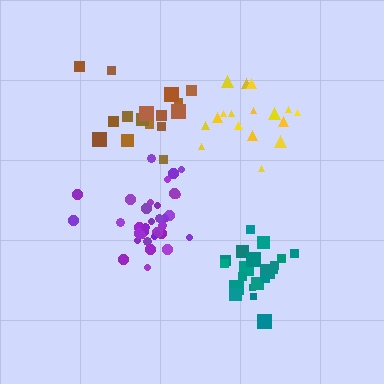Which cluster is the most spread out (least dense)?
Brown.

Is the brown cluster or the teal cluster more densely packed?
Teal.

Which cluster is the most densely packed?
Purple.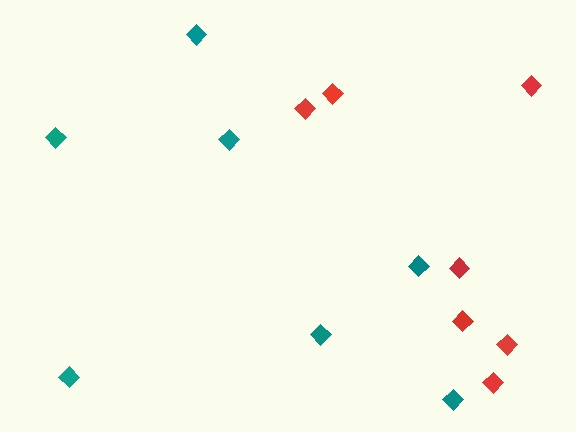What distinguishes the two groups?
There are 2 groups: one group of teal diamonds (7) and one group of red diamonds (7).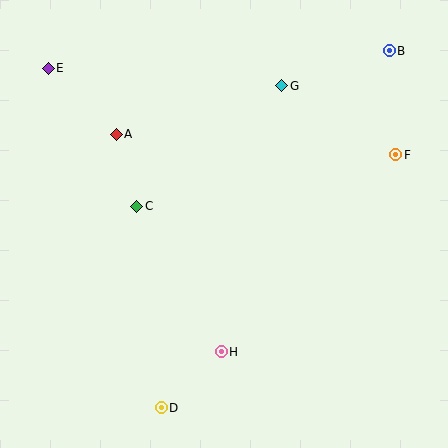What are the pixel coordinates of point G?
Point G is at (282, 86).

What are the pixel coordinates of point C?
Point C is at (137, 206).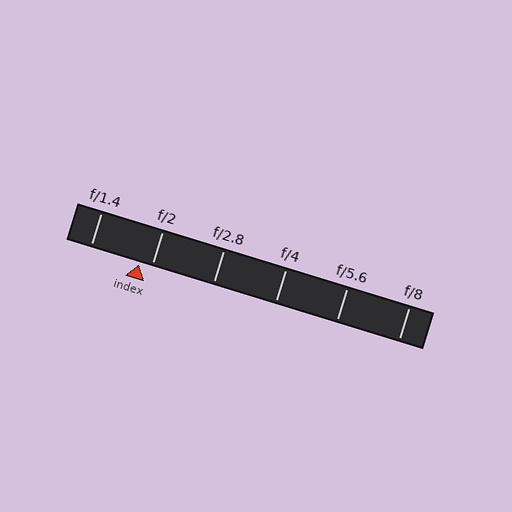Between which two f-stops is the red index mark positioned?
The index mark is between f/1.4 and f/2.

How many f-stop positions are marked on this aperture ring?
There are 6 f-stop positions marked.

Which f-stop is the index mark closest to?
The index mark is closest to f/2.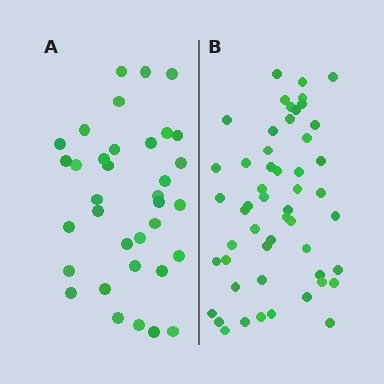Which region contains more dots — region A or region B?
Region B (the right region) has more dots.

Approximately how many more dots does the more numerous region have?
Region B has approximately 15 more dots than region A.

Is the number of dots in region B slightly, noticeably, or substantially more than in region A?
Region B has substantially more. The ratio is roughly 1.5 to 1.